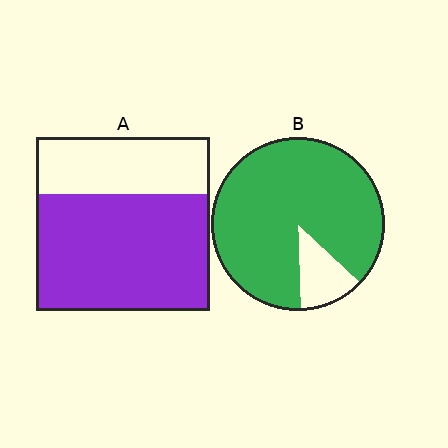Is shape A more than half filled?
Yes.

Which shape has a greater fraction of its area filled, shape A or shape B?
Shape B.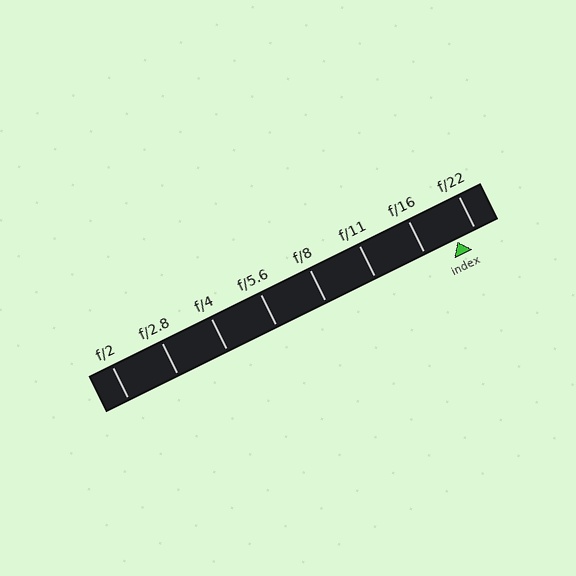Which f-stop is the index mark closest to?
The index mark is closest to f/22.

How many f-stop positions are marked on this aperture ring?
There are 8 f-stop positions marked.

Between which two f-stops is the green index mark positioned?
The index mark is between f/16 and f/22.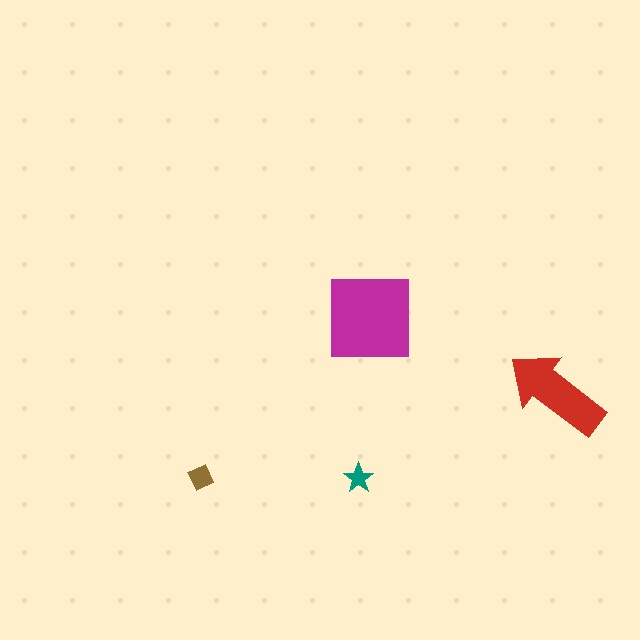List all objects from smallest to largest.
The teal star, the brown diamond, the red arrow, the magenta square.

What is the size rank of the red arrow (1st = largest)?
2nd.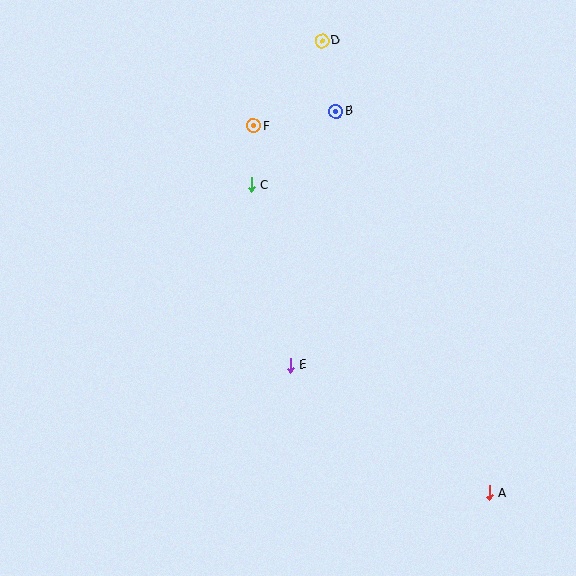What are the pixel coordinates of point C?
Point C is at (251, 185).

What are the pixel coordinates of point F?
Point F is at (253, 126).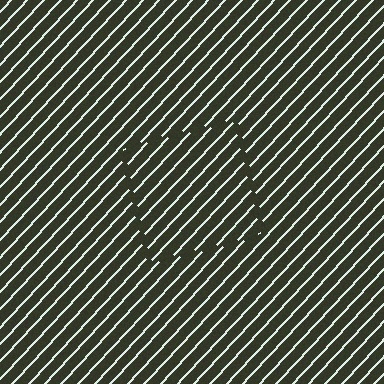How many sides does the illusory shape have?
4 sides — the line-ends trace a square.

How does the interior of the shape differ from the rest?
The interior of the shape contains the same grating, shifted by half a period — the contour is defined by the phase discontinuity where line-ends from the inner and outer gratings abut.